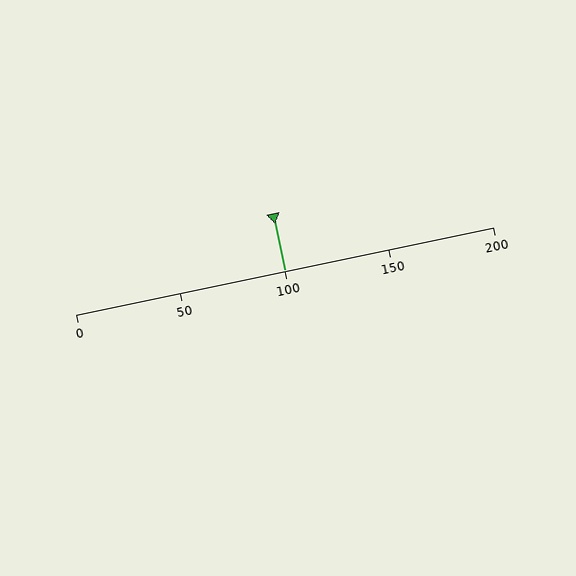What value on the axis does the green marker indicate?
The marker indicates approximately 100.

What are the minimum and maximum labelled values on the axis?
The axis runs from 0 to 200.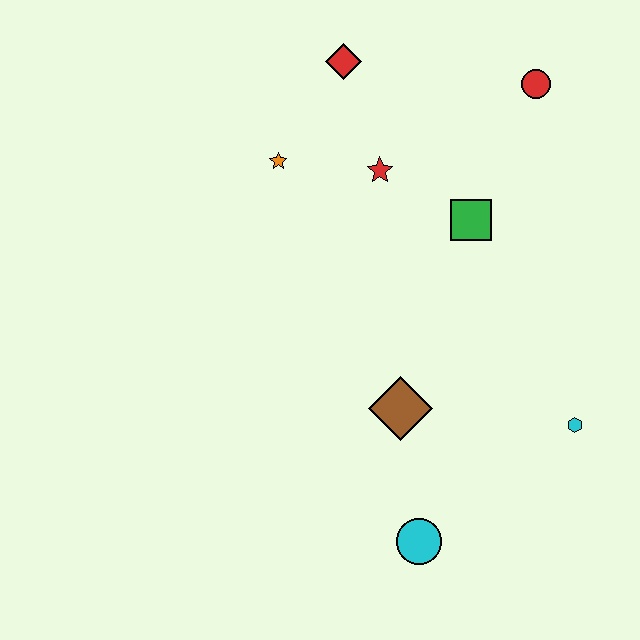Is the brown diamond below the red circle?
Yes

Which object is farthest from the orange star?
The cyan circle is farthest from the orange star.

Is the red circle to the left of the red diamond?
No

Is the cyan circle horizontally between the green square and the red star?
Yes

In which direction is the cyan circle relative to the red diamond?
The cyan circle is below the red diamond.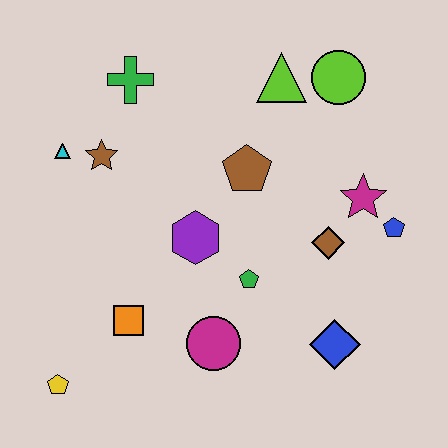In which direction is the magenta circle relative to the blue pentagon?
The magenta circle is to the left of the blue pentagon.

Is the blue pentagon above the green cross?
No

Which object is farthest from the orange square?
The lime circle is farthest from the orange square.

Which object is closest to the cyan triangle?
The brown star is closest to the cyan triangle.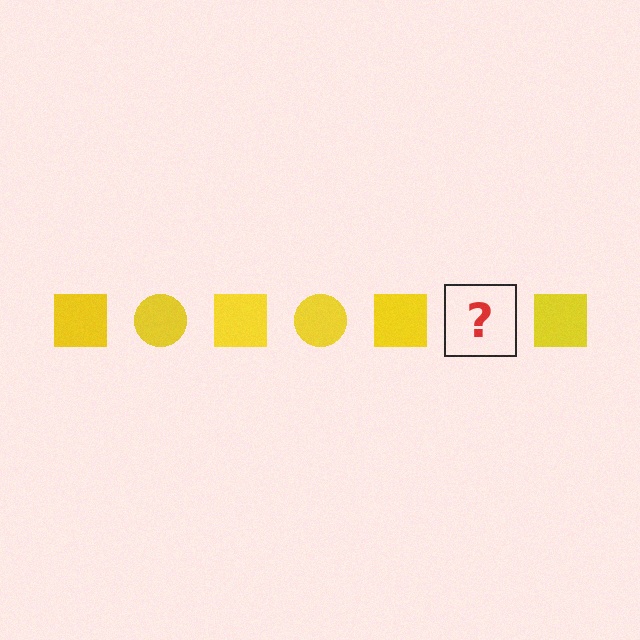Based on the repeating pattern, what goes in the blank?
The blank should be a yellow circle.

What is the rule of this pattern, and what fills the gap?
The rule is that the pattern cycles through square, circle shapes in yellow. The gap should be filled with a yellow circle.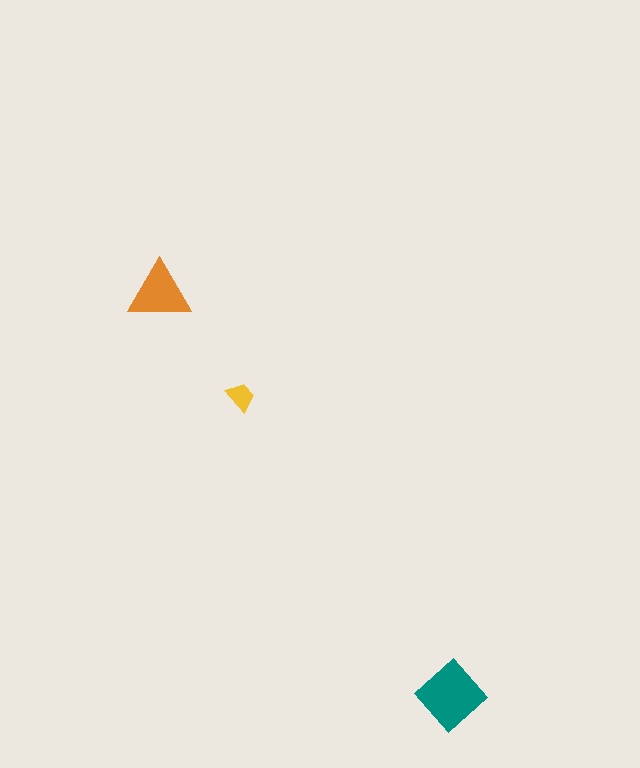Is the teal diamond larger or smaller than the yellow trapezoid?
Larger.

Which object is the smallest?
The yellow trapezoid.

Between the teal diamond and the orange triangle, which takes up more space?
The teal diamond.